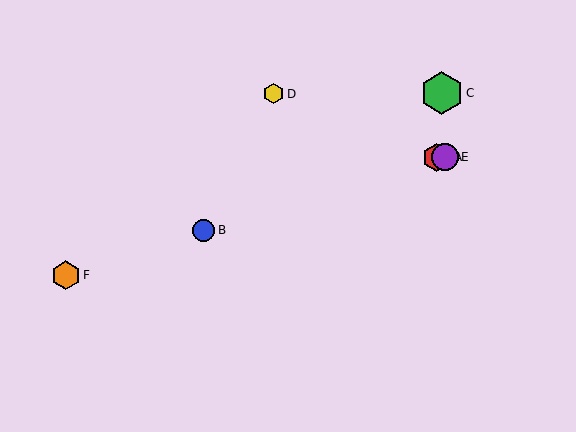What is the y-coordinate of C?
Object C is at y≈93.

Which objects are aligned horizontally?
Objects A, E are aligned horizontally.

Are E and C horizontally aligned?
No, E is at y≈157 and C is at y≈93.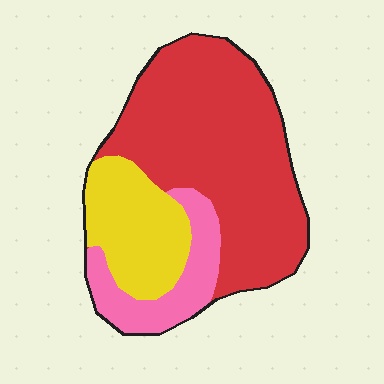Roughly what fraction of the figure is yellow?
Yellow takes up about one fifth (1/5) of the figure.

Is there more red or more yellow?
Red.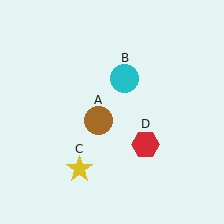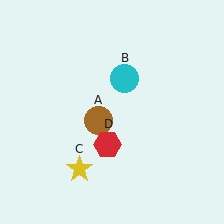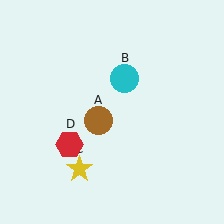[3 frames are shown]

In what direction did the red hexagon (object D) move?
The red hexagon (object D) moved left.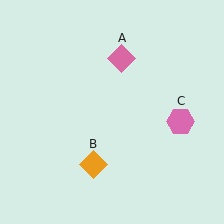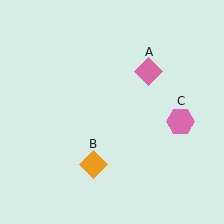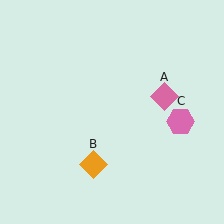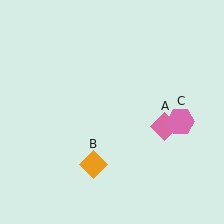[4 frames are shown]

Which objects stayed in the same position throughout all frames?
Orange diamond (object B) and pink hexagon (object C) remained stationary.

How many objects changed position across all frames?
1 object changed position: pink diamond (object A).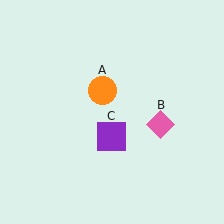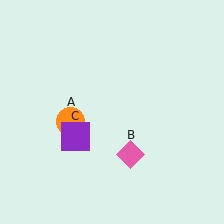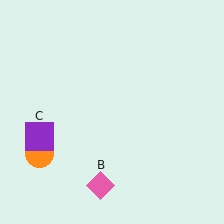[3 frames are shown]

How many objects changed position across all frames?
3 objects changed position: orange circle (object A), pink diamond (object B), purple square (object C).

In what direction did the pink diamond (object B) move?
The pink diamond (object B) moved down and to the left.